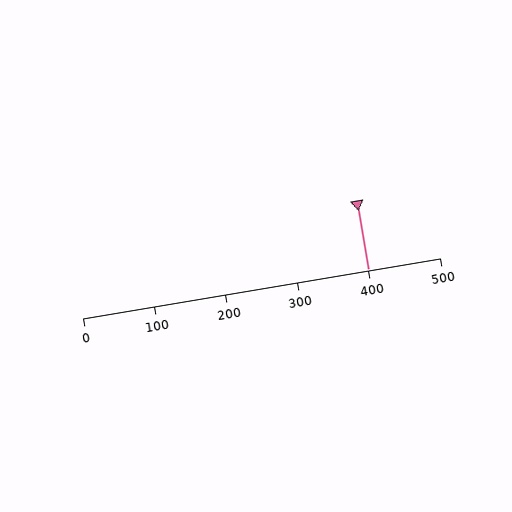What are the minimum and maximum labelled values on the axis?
The axis runs from 0 to 500.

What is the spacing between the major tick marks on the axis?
The major ticks are spaced 100 apart.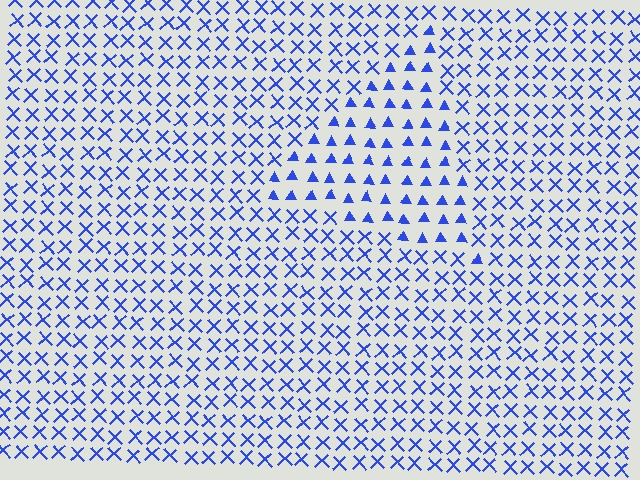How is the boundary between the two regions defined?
The boundary is defined by a change in element shape: triangles inside vs. X marks outside. All elements share the same color and spacing.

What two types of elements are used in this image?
The image uses triangles inside the triangle region and X marks outside it.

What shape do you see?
I see a triangle.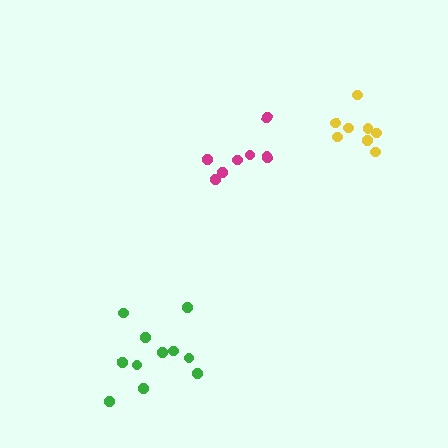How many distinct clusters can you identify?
There are 3 distinct clusters.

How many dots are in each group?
Group 1: 11 dots, Group 2: 8 dots, Group 3: 8 dots (27 total).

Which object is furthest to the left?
The green cluster is leftmost.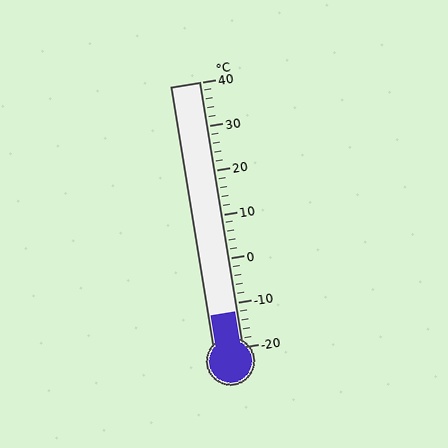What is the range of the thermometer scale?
The thermometer scale ranges from -20°C to 40°C.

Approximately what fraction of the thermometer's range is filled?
The thermometer is filled to approximately 15% of its range.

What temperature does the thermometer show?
The thermometer shows approximately -12°C.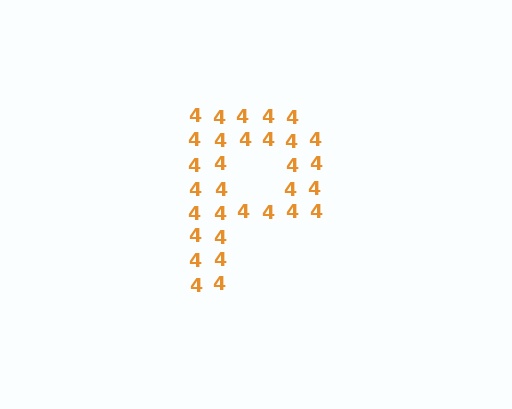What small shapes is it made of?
It is made of small digit 4's.